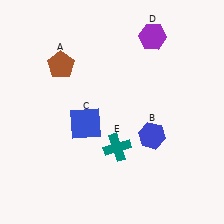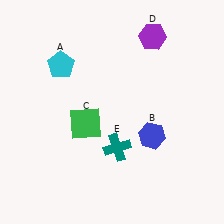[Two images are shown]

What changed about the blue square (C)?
In Image 1, C is blue. In Image 2, it changed to green.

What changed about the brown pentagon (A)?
In Image 1, A is brown. In Image 2, it changed to cyan.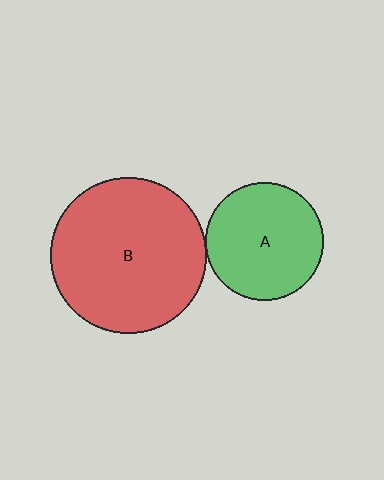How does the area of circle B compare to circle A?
Approximately 1.7 times.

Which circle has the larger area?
Circle B (red).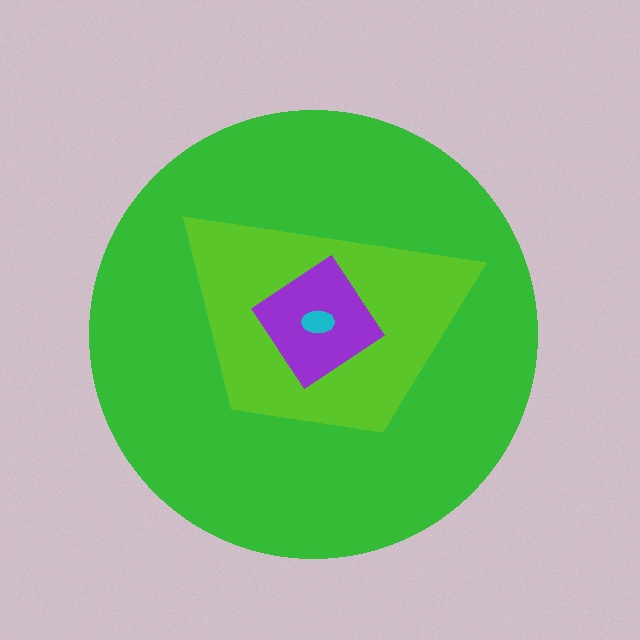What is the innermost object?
The cyan ellipse.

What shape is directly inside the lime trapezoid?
The purple diamond.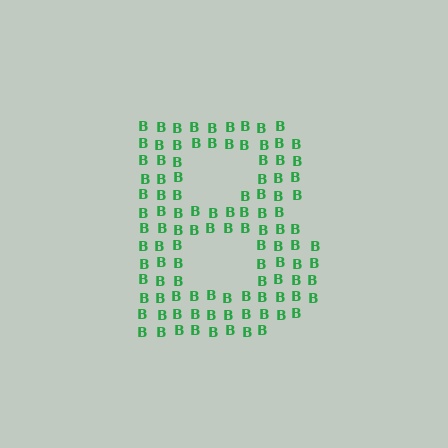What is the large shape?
The large shape is the letter B.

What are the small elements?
The small elements are letter B's.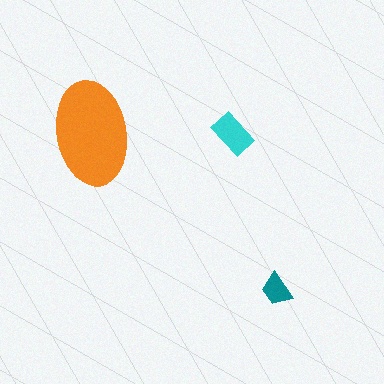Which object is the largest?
The orange ellipse.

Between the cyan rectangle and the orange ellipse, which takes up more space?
The orange ellipse.